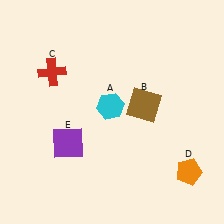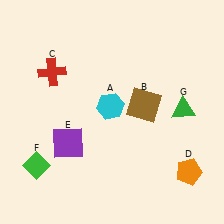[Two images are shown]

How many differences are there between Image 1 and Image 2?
There are 2 differences between the two images.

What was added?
A green diamond (F), a green triangle (G) were added in Image 2.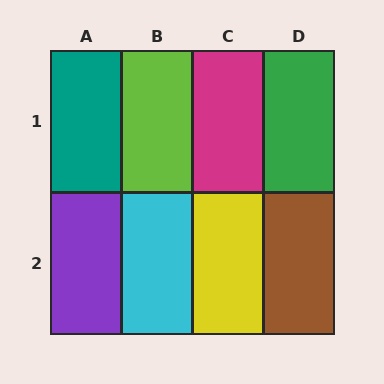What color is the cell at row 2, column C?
Yellow.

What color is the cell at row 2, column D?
Brown.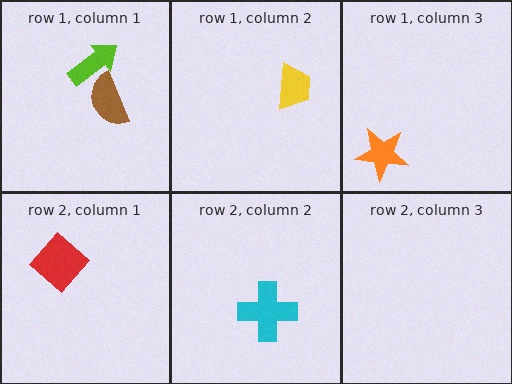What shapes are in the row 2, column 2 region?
The cyan cross.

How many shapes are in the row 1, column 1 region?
2.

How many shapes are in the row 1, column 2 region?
1.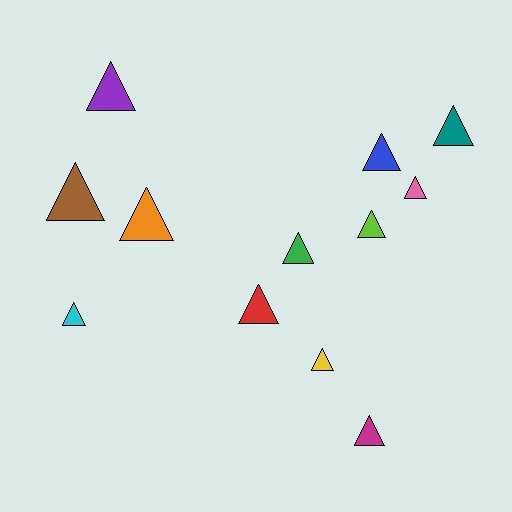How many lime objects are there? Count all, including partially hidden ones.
There is 1 lime object.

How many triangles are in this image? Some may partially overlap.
There are 12 triangles.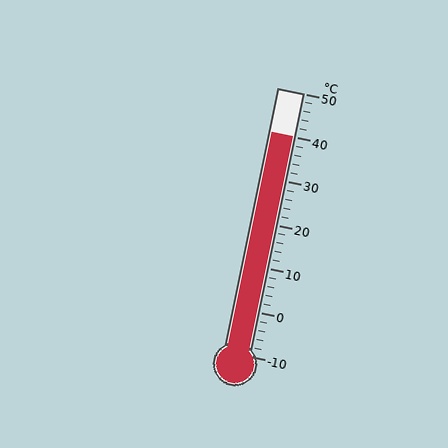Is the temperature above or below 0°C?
The temperature is above 0°C.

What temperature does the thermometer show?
The thermometer shows approximately 40°C.